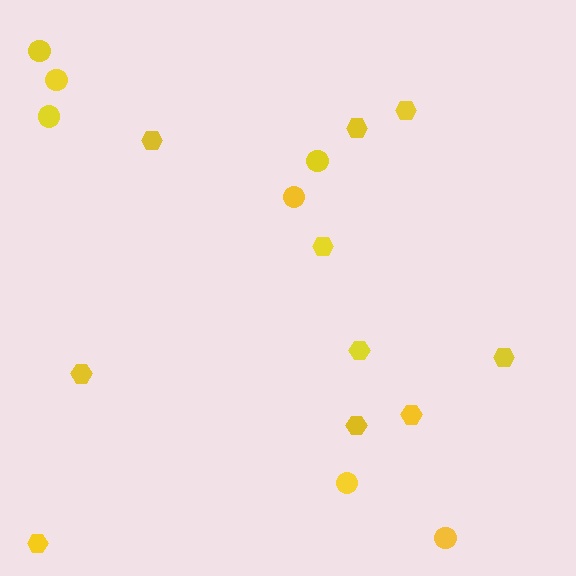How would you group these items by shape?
There are 2 groups: one group of hexagons (10) and one group of circles (7).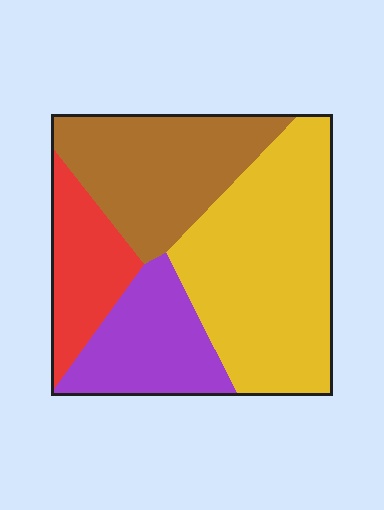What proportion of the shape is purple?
Purple takes up less than a quarter of the shape.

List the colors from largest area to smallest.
From largest to smallest: yellow, brown, purple, red.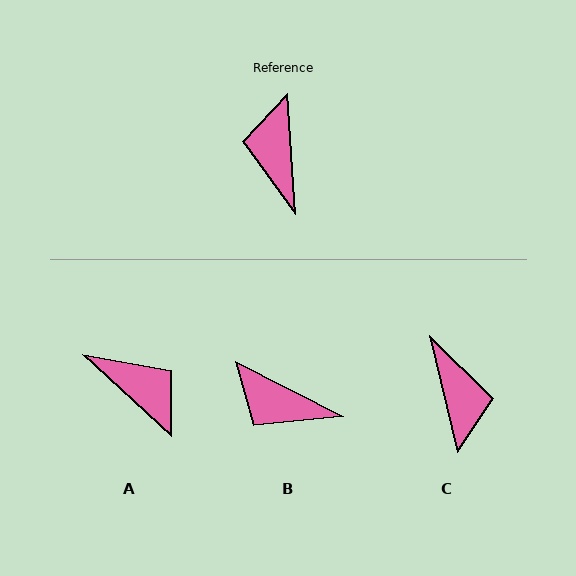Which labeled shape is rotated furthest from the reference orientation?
C, about 171 degrees away.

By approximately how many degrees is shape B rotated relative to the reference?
Approximately 59 degrees counter-clockwise.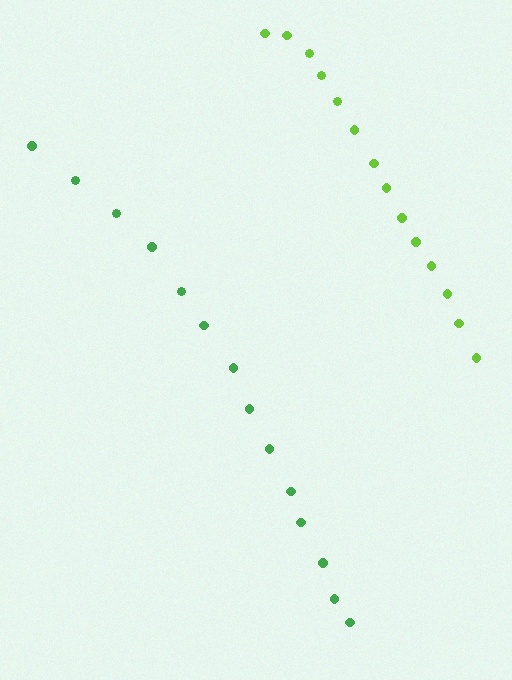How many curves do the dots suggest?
There are 2 distinct paths.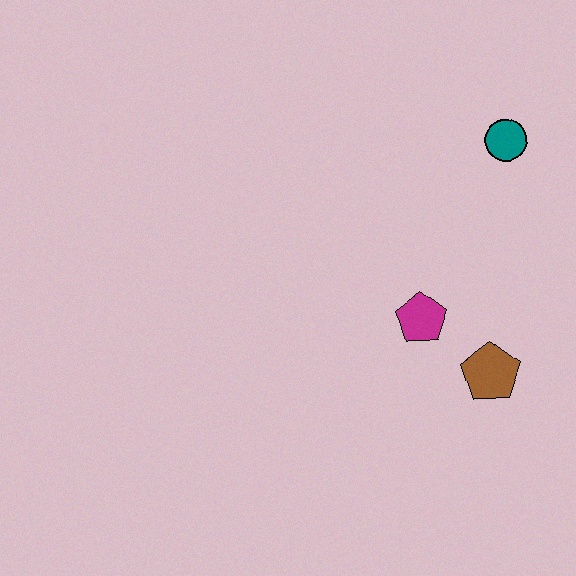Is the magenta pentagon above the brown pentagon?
Yes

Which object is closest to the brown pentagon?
The magenta pentagon is closest to the brown pentagon.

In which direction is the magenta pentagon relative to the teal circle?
The magenta pentagon is below the teal circle.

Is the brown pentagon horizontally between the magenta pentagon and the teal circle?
Yes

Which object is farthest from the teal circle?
The brown pentagon is farthest from the teal circle.